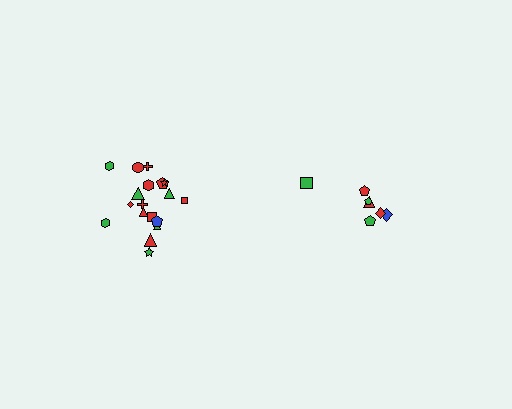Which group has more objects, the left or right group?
The left group.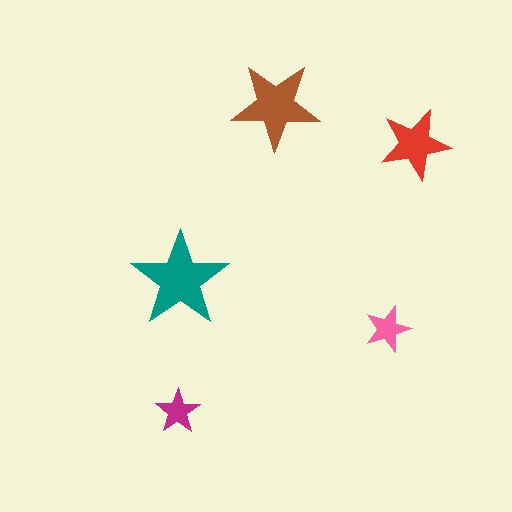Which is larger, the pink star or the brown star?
The brown one.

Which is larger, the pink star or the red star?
The red one.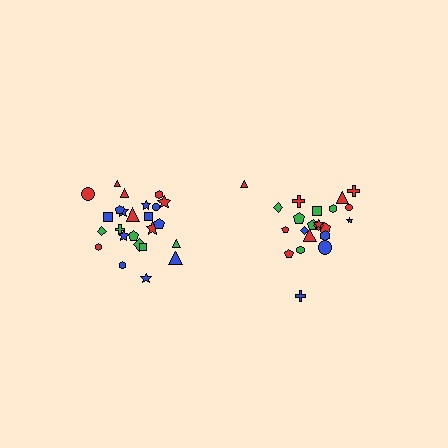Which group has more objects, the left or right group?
The left group.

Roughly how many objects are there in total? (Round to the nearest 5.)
Roughly 45 objects in total.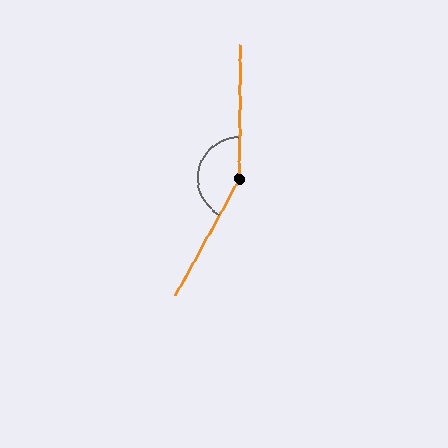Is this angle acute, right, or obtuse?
It is obtuse.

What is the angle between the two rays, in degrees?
Approximately 153 degrees.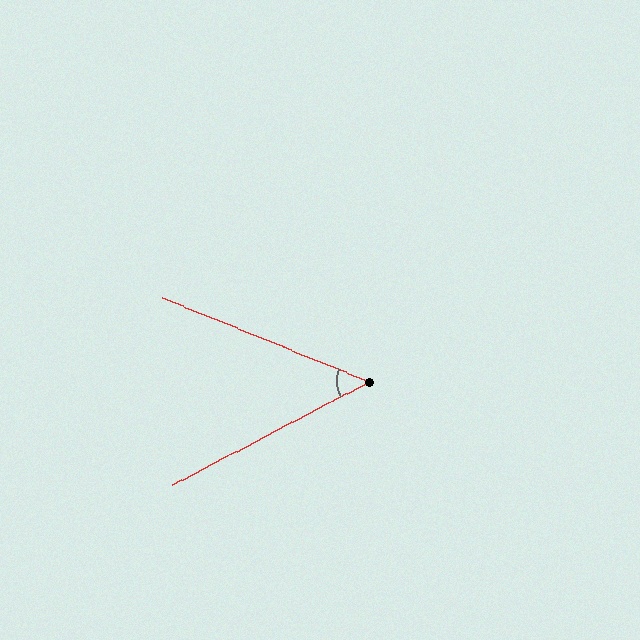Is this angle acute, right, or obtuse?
It is acute.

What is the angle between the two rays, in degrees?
Approximately 50 degrees.